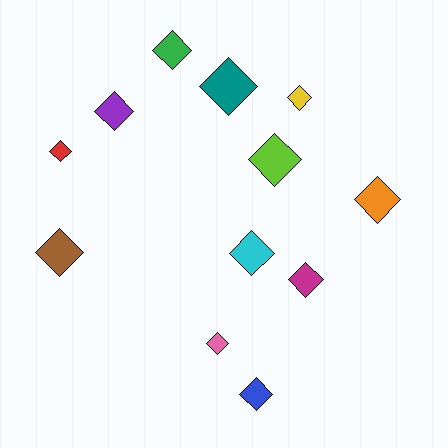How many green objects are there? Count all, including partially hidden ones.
There is 1 green object.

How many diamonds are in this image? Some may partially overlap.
There are 12 diamonds.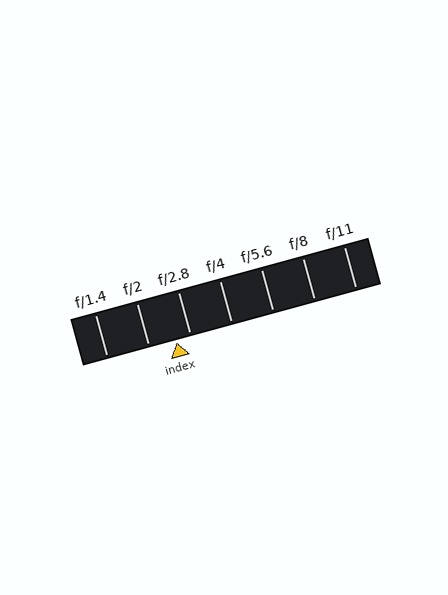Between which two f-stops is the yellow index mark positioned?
The index mark is between f/2 and f/2.8.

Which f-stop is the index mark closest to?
The index mark is closest to f/2.8.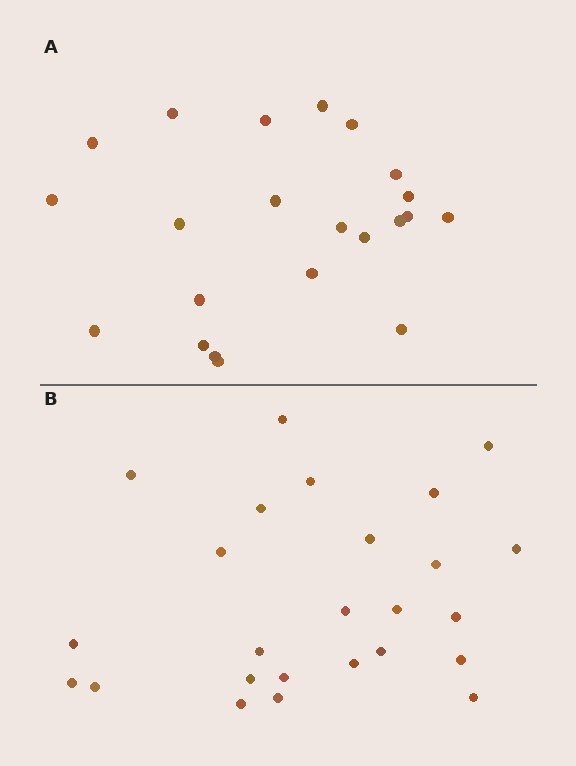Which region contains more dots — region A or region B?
Region B (the bottom region) has more dots.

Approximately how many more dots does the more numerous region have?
Region B has just a few more — roughly 2 or 3 more dots than region A.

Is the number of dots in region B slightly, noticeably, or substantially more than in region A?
Region B has only slightly more — the two regions are fairly close. The ratio is roughly 1.1 to 1.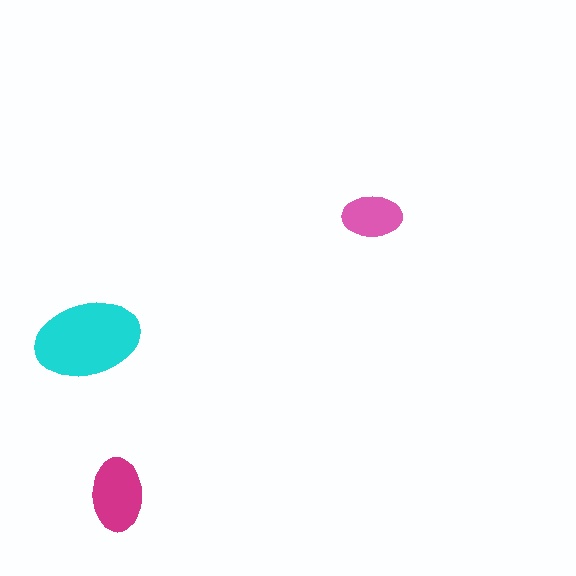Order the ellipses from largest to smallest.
the cyan one, the magenta one, the pink one.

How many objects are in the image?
There are 3 objects in the image.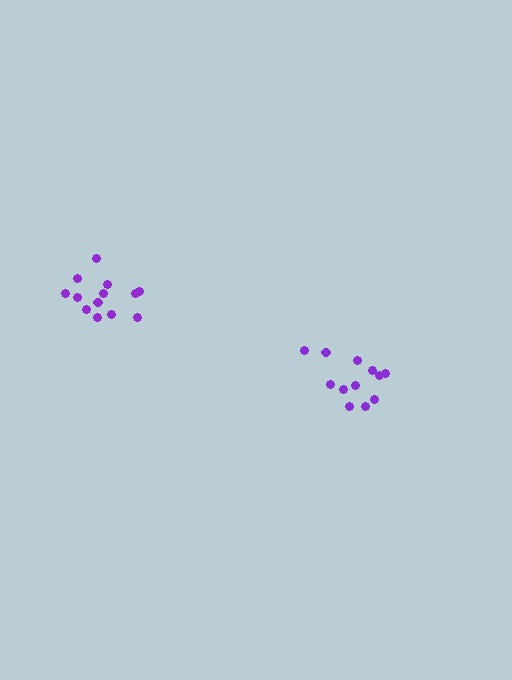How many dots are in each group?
Group 1: 13 dots, Group 2: 12 dots (25 total).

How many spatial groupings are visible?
There are 2 spatial groupings.